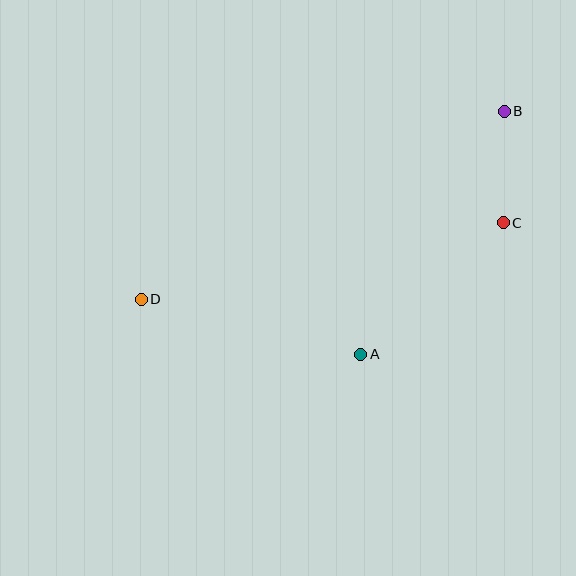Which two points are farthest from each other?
Points B and D are farthest from each other.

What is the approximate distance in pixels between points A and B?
The distance between A and B is approximately 282 pixels.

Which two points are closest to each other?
Points B and C are closest to each other.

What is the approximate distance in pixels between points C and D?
The distance between C and D is approximately 370 pixels.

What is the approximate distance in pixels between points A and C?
The distance between A and C is approximately 194 pixels.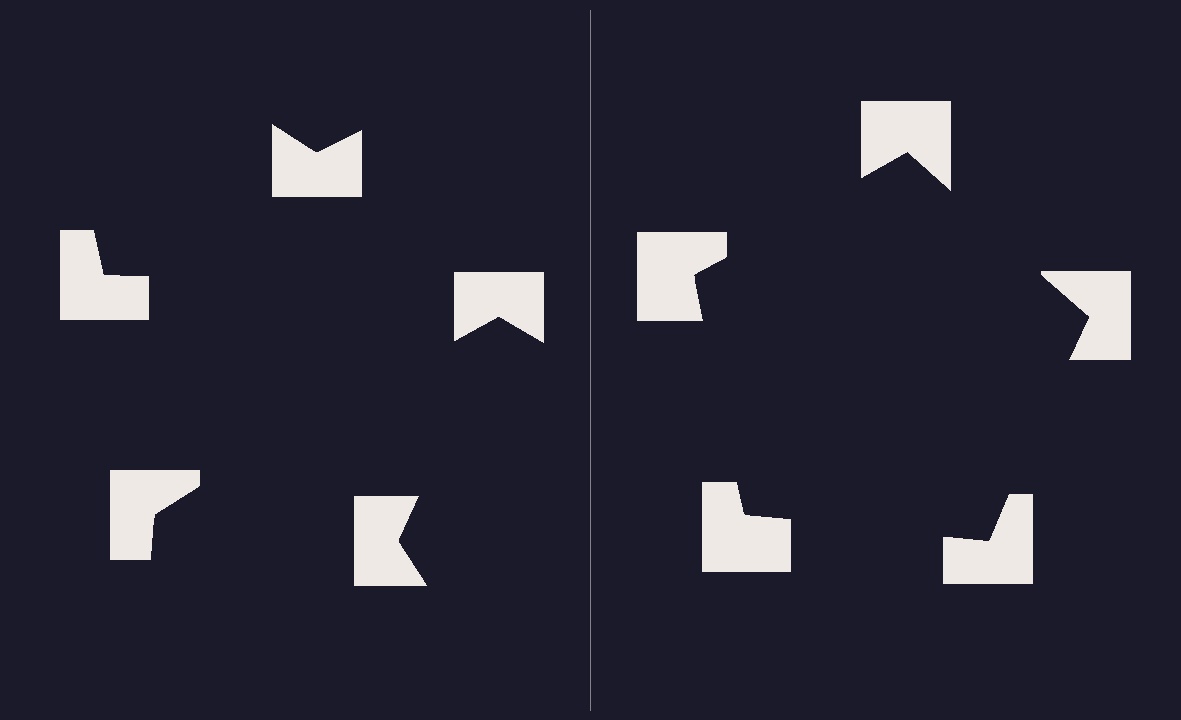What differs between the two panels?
The notched squares are positioned identically on both sides; only the wedge orientations differ. On the right they align to a pentagon; on the left they are misaligned.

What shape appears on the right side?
An illusory pentagon.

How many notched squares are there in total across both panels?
10 — 5 on each side.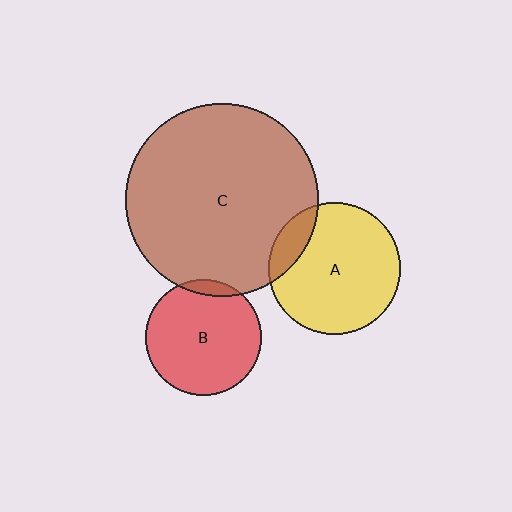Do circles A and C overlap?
Yes.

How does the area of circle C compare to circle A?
Approximately 2.1 times.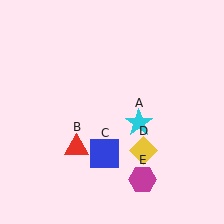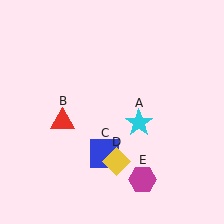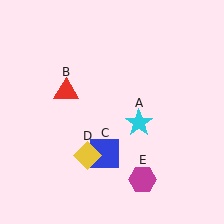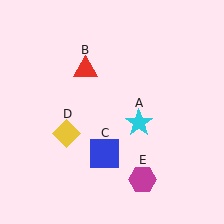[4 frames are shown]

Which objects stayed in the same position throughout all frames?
Cyan star (object A) and blue square (object C) and magenta hexagon (object E) remained stationary.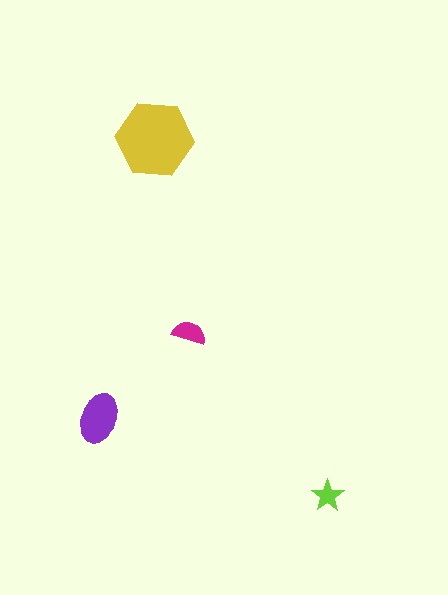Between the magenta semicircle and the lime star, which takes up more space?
The magenta semicircle.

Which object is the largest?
The yellow hexagon.